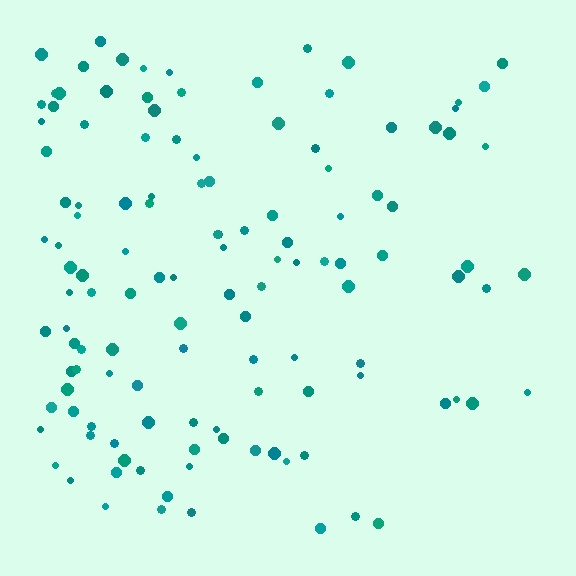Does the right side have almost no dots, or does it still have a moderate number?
Still a moderate number, just noticeably fewer than the left.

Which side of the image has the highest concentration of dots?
The left.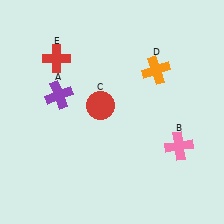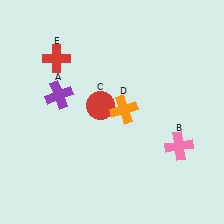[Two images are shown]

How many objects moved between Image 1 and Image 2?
1 object moved between the two images.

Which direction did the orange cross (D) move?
The orange cross (D) moved down.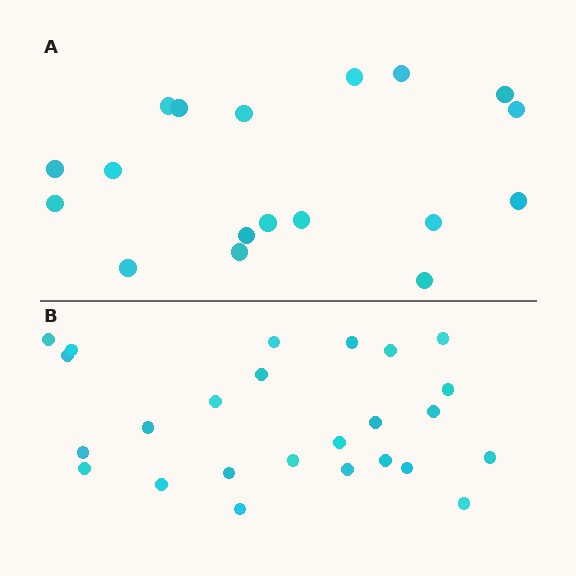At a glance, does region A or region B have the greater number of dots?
Region B (the bottom region) has more dots.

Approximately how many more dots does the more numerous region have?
Region B has roughly 8 or so more dots than region A.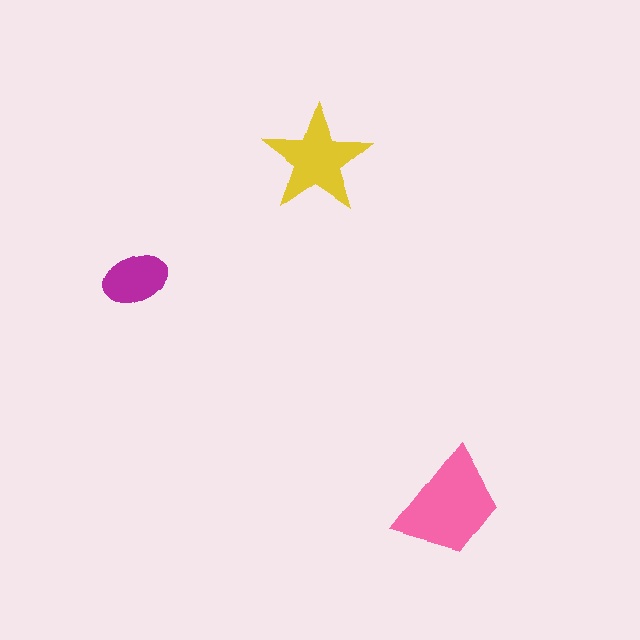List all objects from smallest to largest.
The magenta ellipse, the yellow star, the pink trapezoid.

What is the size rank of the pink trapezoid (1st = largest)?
1st.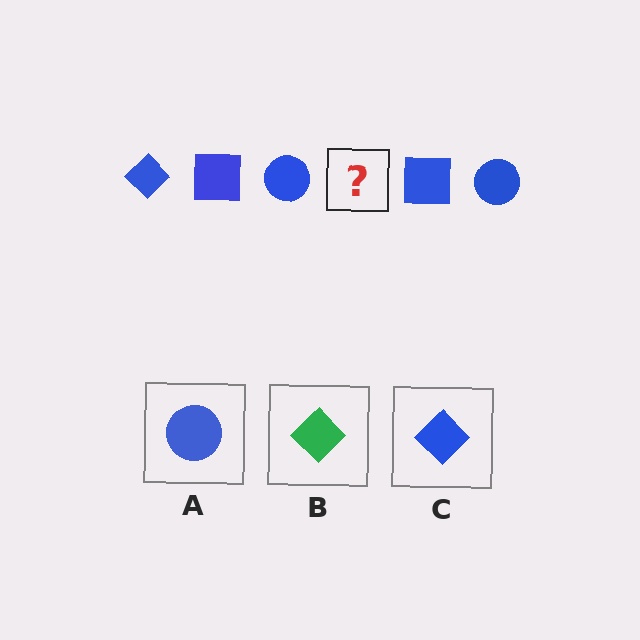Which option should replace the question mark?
Option C.